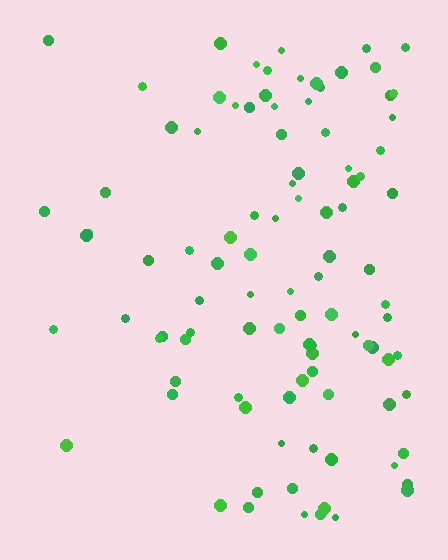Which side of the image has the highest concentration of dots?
The right.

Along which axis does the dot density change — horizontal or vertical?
Horizontal.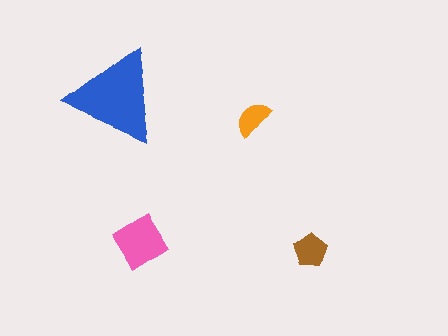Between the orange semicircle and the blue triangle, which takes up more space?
The blue triangle.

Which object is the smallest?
The orange semicircle.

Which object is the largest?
The blue triangle.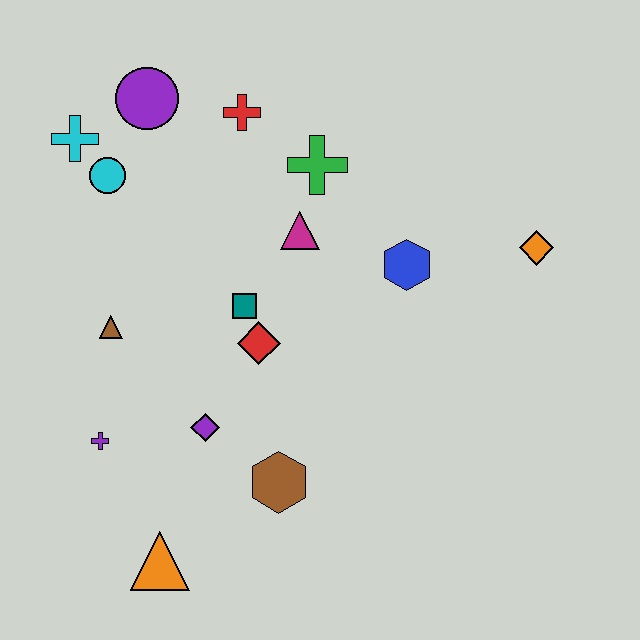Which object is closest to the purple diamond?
The brown hexagon is closest to the purple diamond.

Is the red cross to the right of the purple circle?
Yes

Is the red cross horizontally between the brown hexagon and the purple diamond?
Yes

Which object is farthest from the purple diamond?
The orange diamond is farthest from the purple diamond.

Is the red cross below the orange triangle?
No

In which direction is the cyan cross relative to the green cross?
The cyan cross is to the left of the green cross.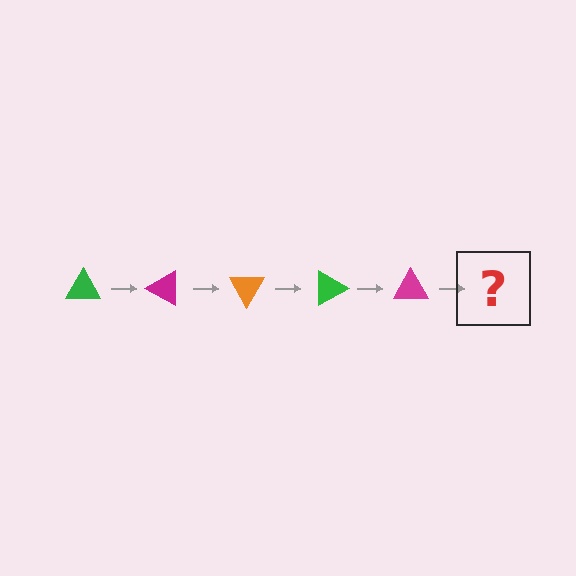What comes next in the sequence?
The next element should be an orange triangle, rotated 150 degrees from the start.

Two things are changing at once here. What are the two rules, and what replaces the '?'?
The two rules are that it rotates 30 degrees each step and the color cycles through green, magenta, and orange. The '?' should be an orange triangle, rotated 150 degrees from the start.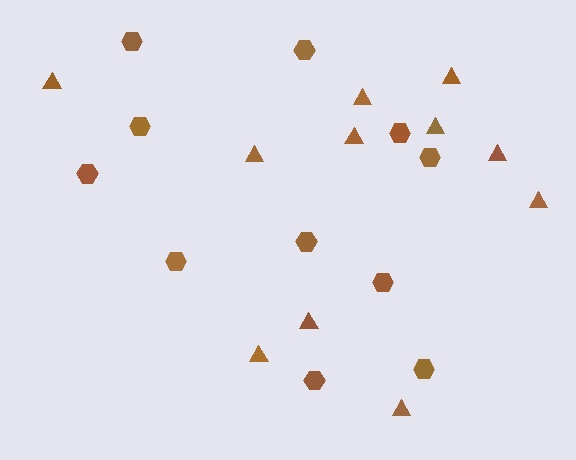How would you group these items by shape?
There are 2 groups: one group of hexagons (11) and one group of triangles (11).